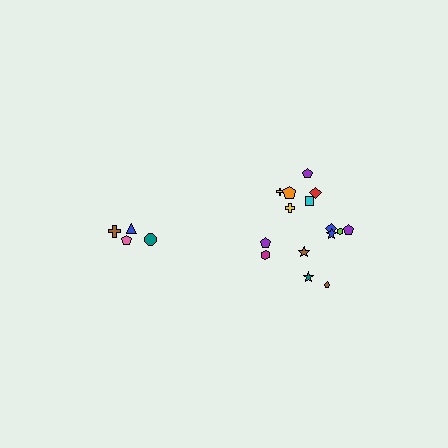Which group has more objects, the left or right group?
The right group.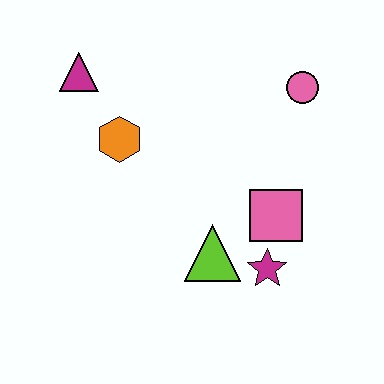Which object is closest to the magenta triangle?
The orange hexagon is closest to the magenta triangle.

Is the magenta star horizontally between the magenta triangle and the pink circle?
Yes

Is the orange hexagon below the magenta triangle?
Yes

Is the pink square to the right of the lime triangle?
Yes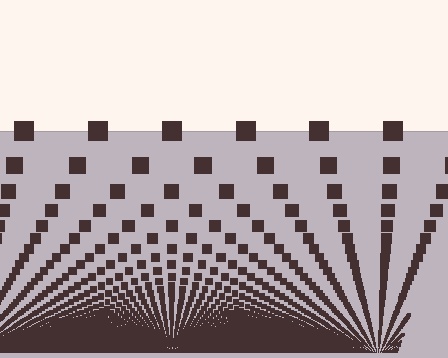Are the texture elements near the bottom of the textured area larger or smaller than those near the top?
Smaller. The gradient is inverted — elements near the bottom are smaller and denser.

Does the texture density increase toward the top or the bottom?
Density increases toward the bottom.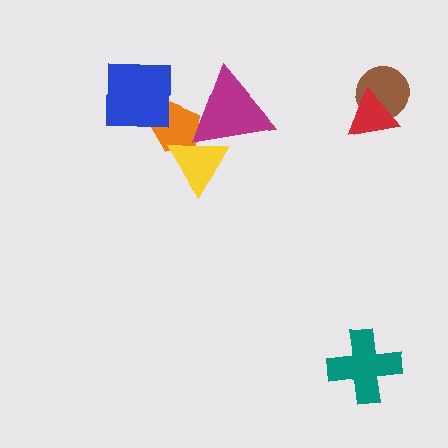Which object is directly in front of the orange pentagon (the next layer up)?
The blue square is directly in front of the orange pentagon.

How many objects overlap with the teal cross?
0 objects overlap with the teal cross.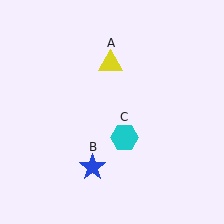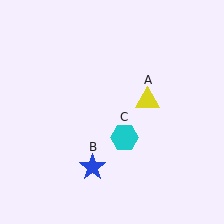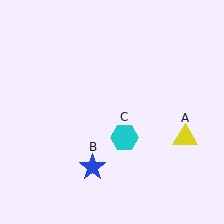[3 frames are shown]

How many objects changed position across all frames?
1 object changed position: yellow triangle (object A).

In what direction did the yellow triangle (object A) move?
The yellow triangle (object A) moved down and to the right.